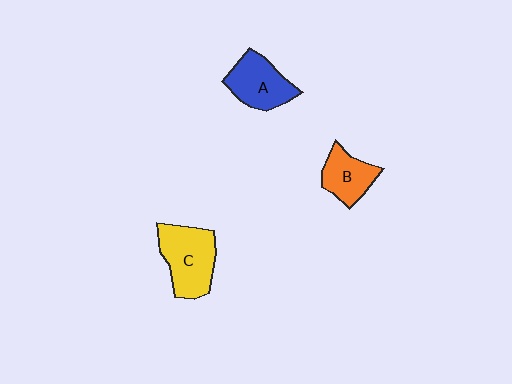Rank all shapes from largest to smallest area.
From largest to smallest: C (yellow), A (blue), B (orange).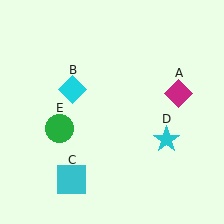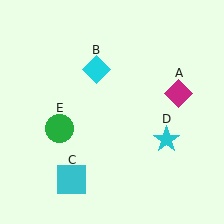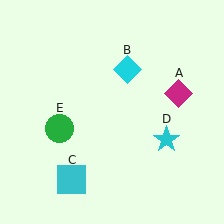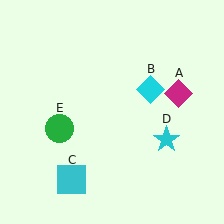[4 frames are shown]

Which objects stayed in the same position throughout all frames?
Magenta diamond (object A) and cyan square (object C) and cyan star (object D) and green circle (object E) remained stationary.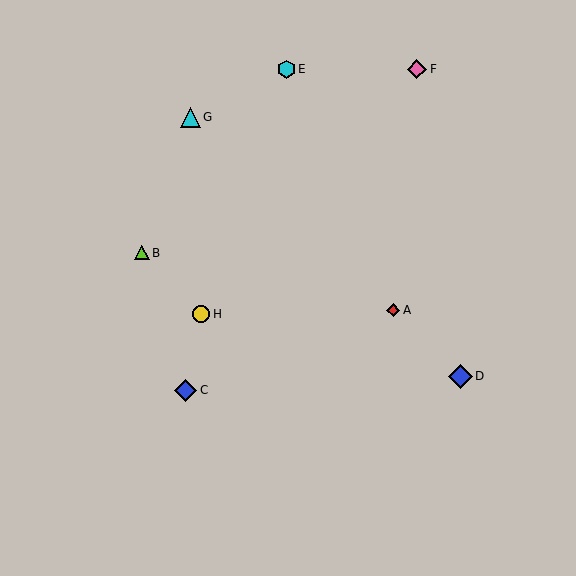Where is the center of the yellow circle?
The center of the yellow circle is at (201, 314).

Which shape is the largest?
The blue diamond (labeled D) is the largest.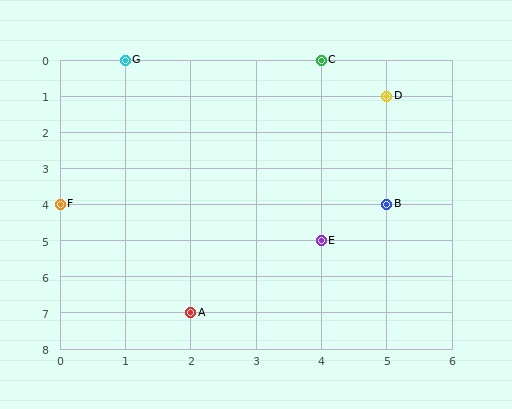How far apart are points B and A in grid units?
Points B and A are 3 columns and 3 rows apart (about 4.2 grid units diagonally).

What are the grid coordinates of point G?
Point G is at grid coordinates (1, 0).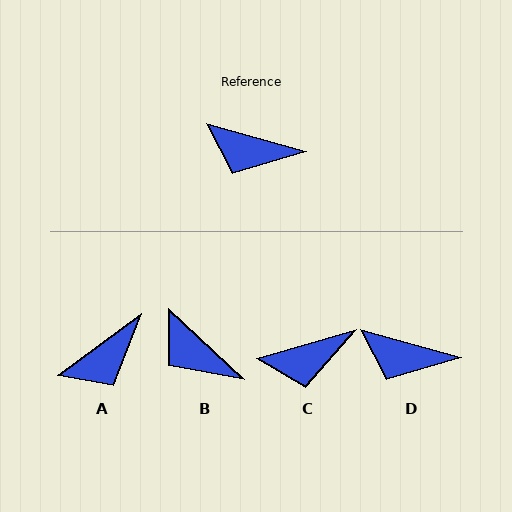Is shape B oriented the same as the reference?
No, it is off by about 28 degrees.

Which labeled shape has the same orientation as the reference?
D.